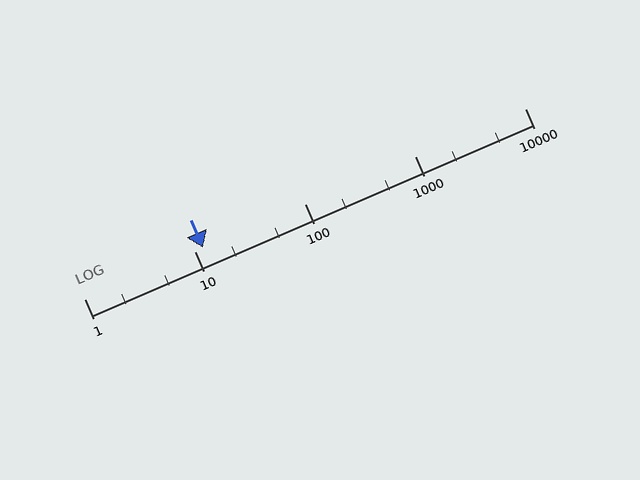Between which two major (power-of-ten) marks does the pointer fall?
The pointer is between 10 and 100.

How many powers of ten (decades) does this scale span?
The scale spans 4 decades, from 1 to 10000.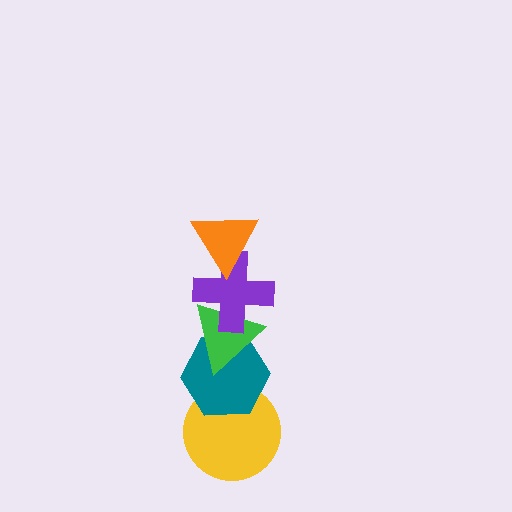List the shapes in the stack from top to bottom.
From top to bottom: the orange triangle, the purple cross, the green triangle, the teal hexagon, the yellow circle.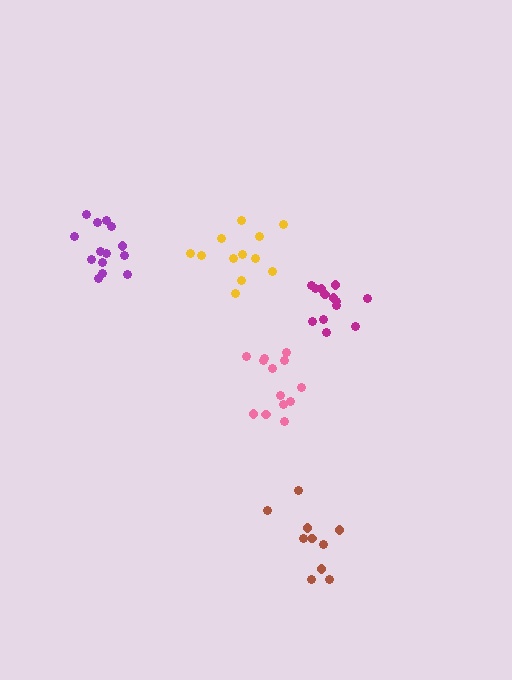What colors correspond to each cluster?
The clusters are colored: magenta, pink, yellow, brown, purple.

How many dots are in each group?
Group 1: 13 dots, Group 2: 13 dots, Group 3: 12 dots, Group 4: 10 dots, Group 5: 14 dots (62 total).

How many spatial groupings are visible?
There are 5 spatial groupings.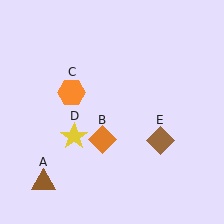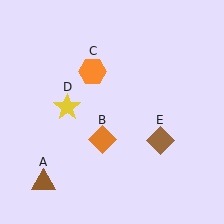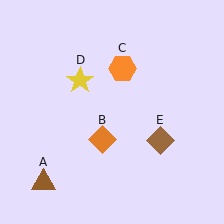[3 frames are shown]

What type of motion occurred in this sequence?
The orange hexagon (object C), yellow star (object D) rotated clockwise around the center of the scene.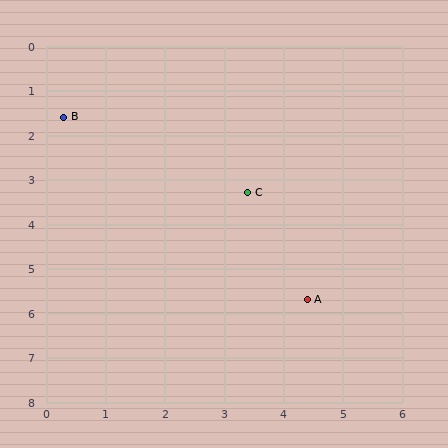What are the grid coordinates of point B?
Point B is at approximately (0.3, 1.6).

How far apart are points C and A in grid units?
Points C and A are about 2.6 grid units apart.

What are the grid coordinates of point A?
Point A is at approximately (4.4, 5.7).